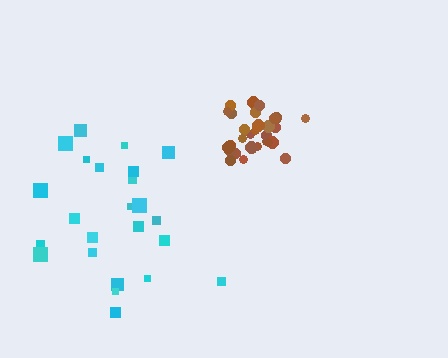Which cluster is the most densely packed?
Brown.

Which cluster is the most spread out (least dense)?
Cyan.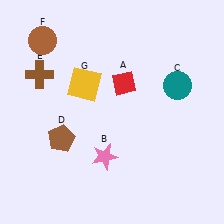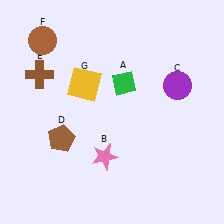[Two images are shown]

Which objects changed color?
A changed from red to green. C changed from teal to purple.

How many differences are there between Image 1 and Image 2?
There are 2 differences between the two images.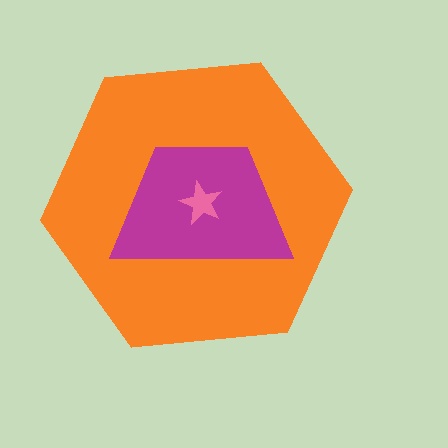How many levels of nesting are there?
3.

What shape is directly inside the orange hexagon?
The magenta trapezoid.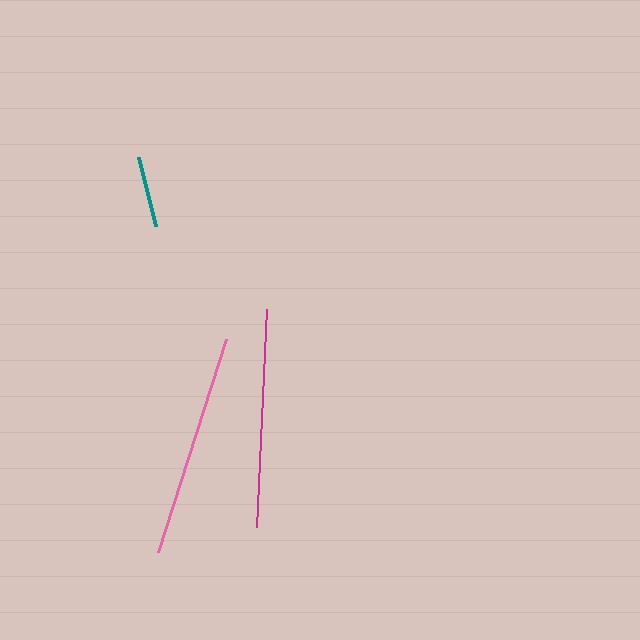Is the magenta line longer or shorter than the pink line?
The pink line is longer than the magenta line.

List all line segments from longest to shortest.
From longest to shortest: pink, magenta, teal.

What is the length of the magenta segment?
The magenta segment is approximately 217 pixels long.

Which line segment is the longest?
The pink line is the longest at approximately 224 pixels.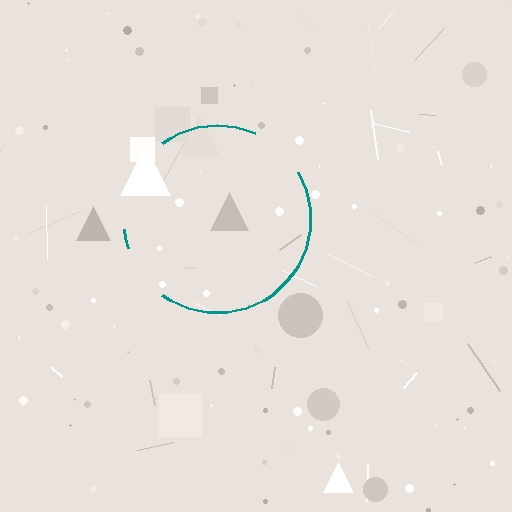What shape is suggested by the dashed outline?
The dashed outline suggests a circle.